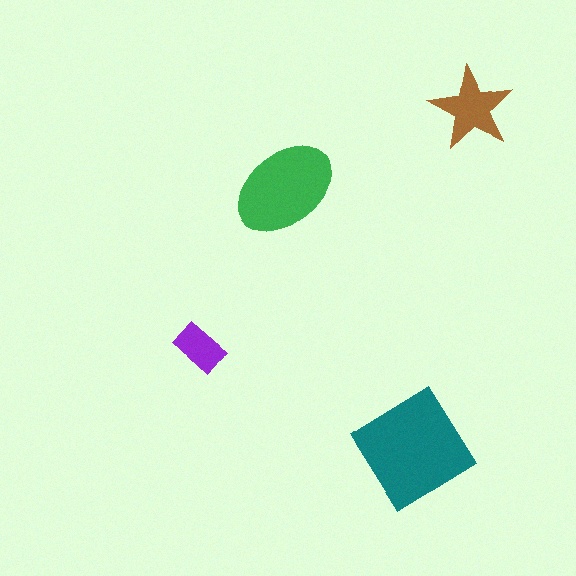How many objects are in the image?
There are 4 objects in the image.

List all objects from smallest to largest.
The purple rectangle, the brown star, the green ellipse, the teal diamond.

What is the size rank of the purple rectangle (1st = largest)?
4th.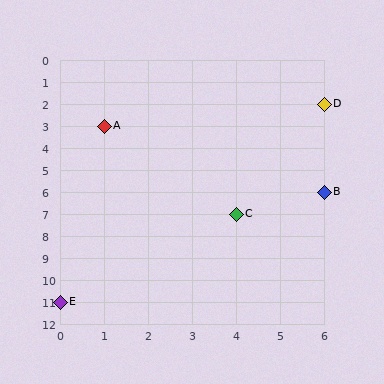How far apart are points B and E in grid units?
Points B and E are 6 columns and 5 rows apart (about 7.8 grid units diagonally).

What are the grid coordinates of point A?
Point A is at grid coordinates (1, 3).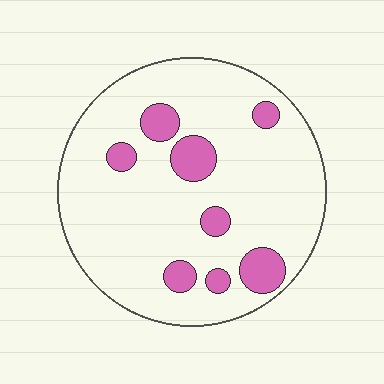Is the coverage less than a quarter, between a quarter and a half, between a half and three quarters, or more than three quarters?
Less than a quarter.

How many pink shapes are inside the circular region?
8.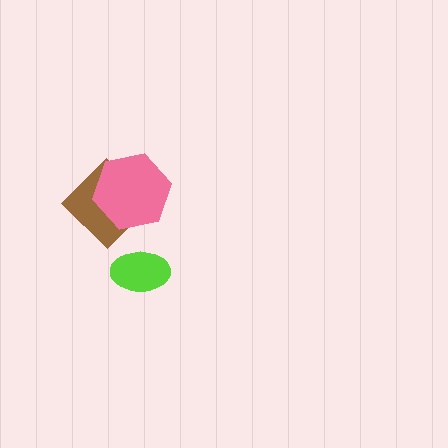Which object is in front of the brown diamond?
The pink hexagon is in front of the brown diamond.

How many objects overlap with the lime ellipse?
0 objects overlap with the lime ellipse.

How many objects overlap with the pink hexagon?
1 object overlaps with the pink hexagon.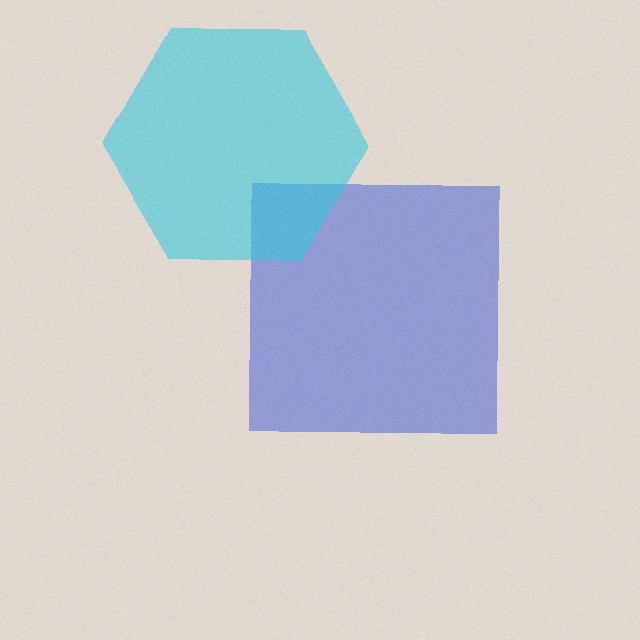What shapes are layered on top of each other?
The layered shapes are: a blue square, a cyan hexagon.